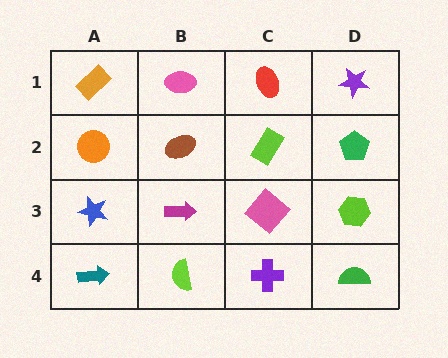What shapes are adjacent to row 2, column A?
An orange rectangle (row 1, column A), a blue star (row 3, column A), a brown ellipse (row 2, column B).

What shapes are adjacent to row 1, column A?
An orange circle (row 2, column A), a pink ellipse (row 1, column B).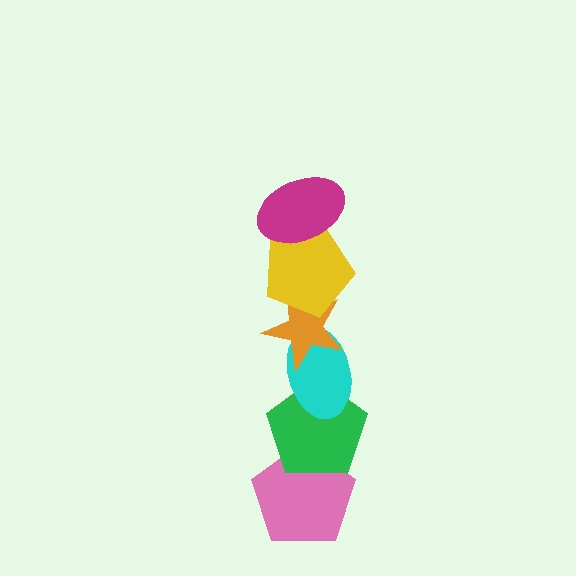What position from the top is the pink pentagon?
The pink pentagon is 6th from the top.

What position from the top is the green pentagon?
The green pentagon is 5th from the top.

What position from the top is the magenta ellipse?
The magenta ellipse is 1st from the top.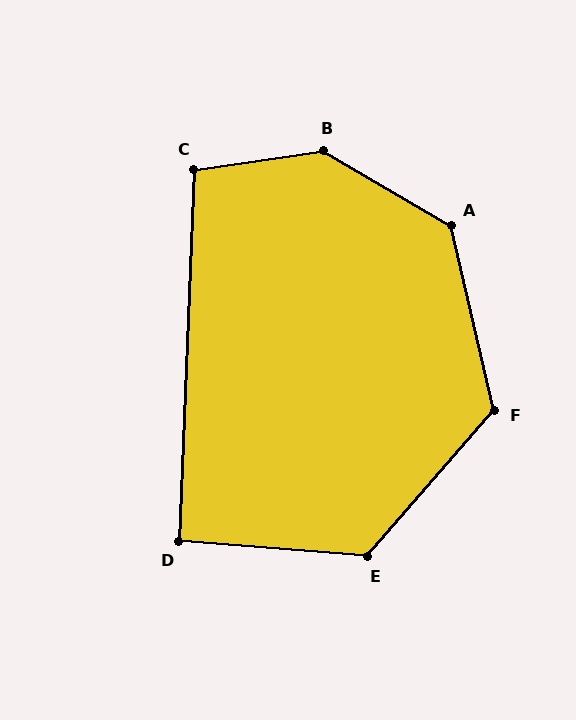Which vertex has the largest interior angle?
B, at approximately 142 degrees.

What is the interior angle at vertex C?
Approximately 101 degrees (obtuse).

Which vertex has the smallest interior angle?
D, at approximately 92 degrees.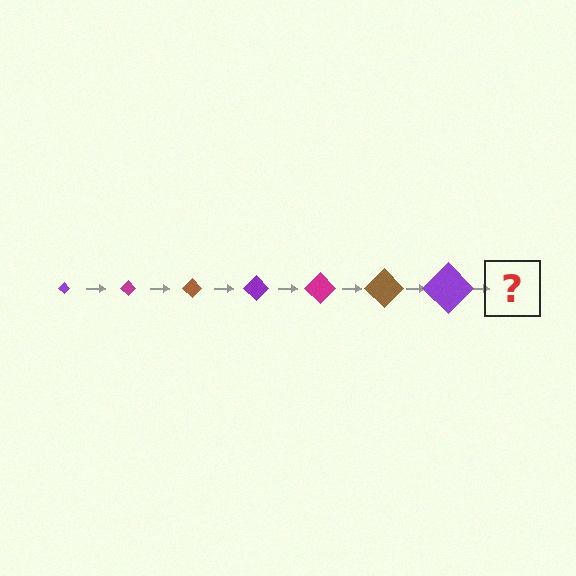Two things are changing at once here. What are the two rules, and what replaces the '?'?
The two rules are that the diamond grows larger each step and the color cycles through purple, magenta, and brown. The '?' should be a magenta diamond, larger than the previous one.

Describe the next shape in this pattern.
It should be a magenta diamond, larger than the previous one.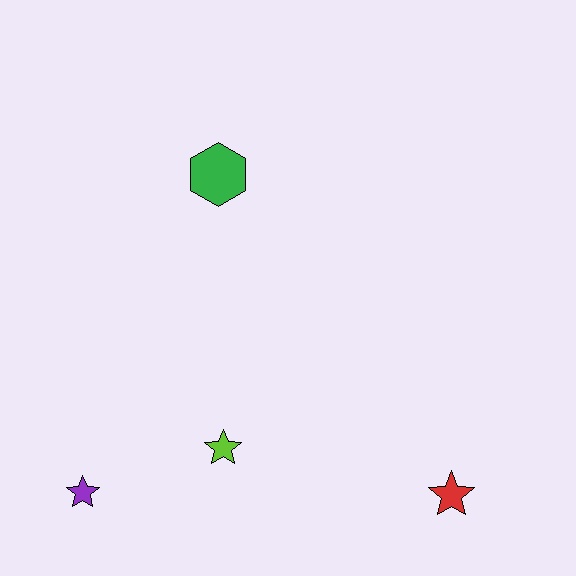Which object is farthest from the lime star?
The green hexagon is farthest from the lime star.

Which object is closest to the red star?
The lime star is closest to the red star.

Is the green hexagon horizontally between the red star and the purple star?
Yes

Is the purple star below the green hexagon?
Yes